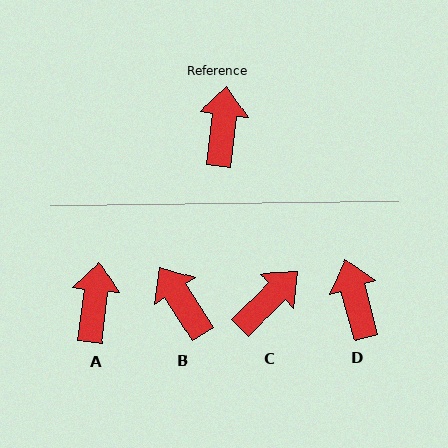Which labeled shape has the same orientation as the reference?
A.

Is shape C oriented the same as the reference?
No, it is off by about 39 degrees.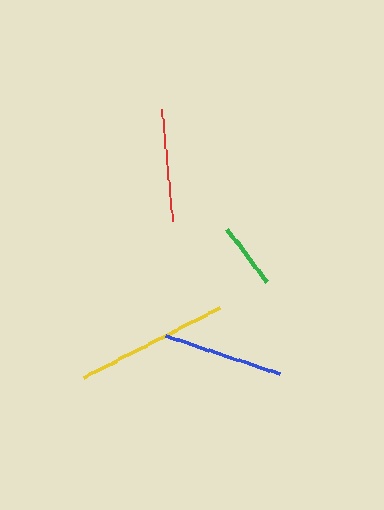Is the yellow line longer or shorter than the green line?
The yellow line is longer than the green line.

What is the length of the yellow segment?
The yellow segment is approximately 152 pixels long.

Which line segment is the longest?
The yellow line is the longest at approximately 152 pixels.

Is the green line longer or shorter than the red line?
The red line is longer than the green line.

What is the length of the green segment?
The green segment is approximately 66 pixels long.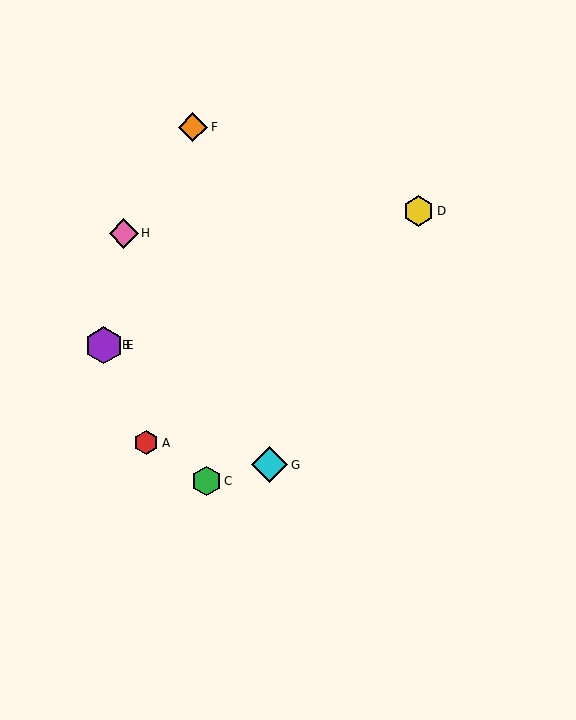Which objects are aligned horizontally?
Objects B, E are aligned horizontally.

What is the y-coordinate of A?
Object A is at y≈443.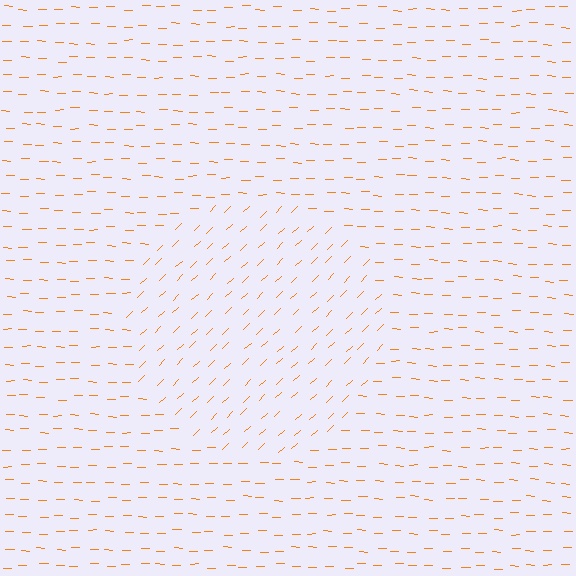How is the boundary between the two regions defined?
The boundary is defined purely by a change in line orientation (approximately 45 degrees difference). All lines are the same color and thickness.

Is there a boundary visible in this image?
Yes, there is a texture boundary formed by a change in line orientation.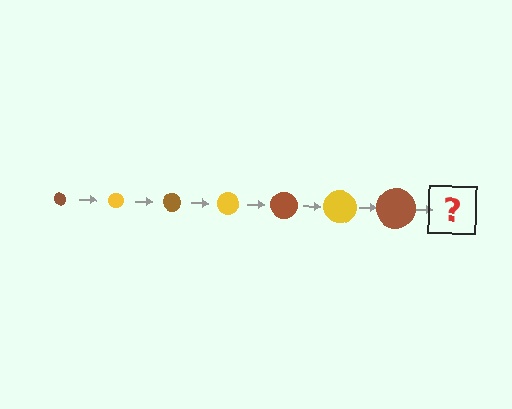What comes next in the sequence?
The next element should be a yellow circle, larger than the previous one.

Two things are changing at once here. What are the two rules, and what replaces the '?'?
The two rules are that the circle grows larger each step and the color cycles through brown and yellow. The '?' should be a yellow circle, larger than the previous one.